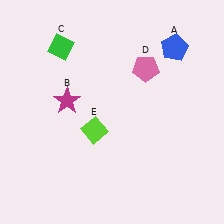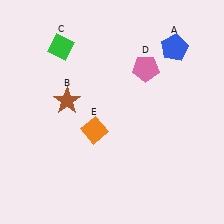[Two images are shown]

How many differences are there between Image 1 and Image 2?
There are 2 differences between the two images.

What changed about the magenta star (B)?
In Image 1, B is magenta. In Image 2, it changed to brown.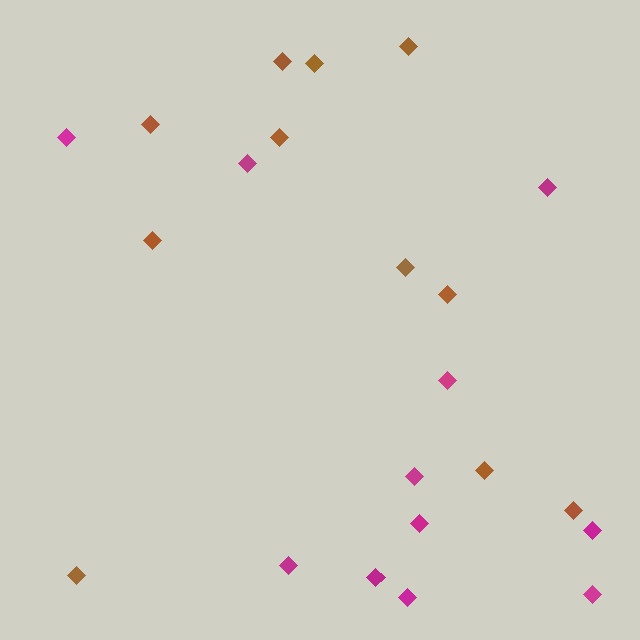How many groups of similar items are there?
There are 2 groups: one group of magenta diamonds (11) and one group of brown diamonds (11).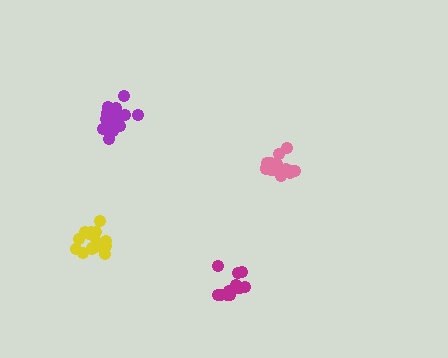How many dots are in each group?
Group 1: 16 dots, Group 2: 17 dots, Group 3: 13 dots, Group 4: 17 dots (63 total).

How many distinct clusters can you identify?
There are 4 distinct clusters.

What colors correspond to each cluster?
The clusters are colored: yellow, pink, magenta, purple.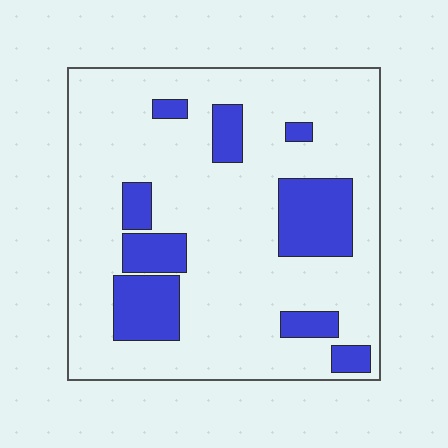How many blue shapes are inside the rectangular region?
9.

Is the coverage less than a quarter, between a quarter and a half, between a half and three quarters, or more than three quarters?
Less than a quarter.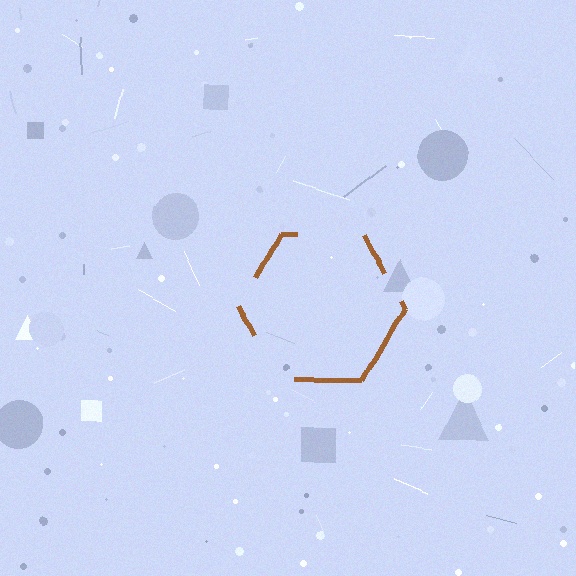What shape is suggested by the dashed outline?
The dashed outline suggests a hexagon.